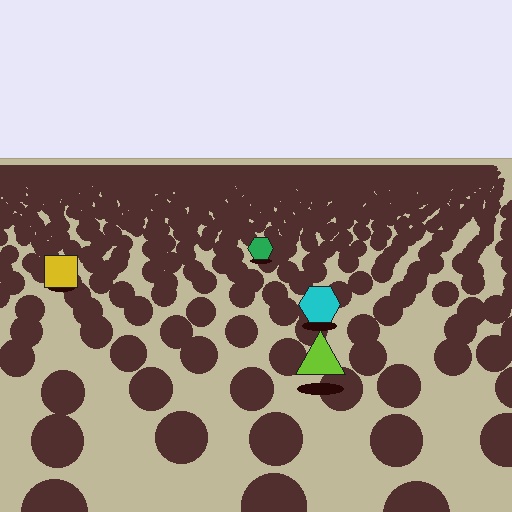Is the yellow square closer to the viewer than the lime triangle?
No. The lime triangle is closer — you can tell from the texture gradient: the ground texture is coarser near it.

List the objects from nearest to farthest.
From nearest to farthest: the lime triangle, the cyan hexagon, the yellow square, the green hexagon.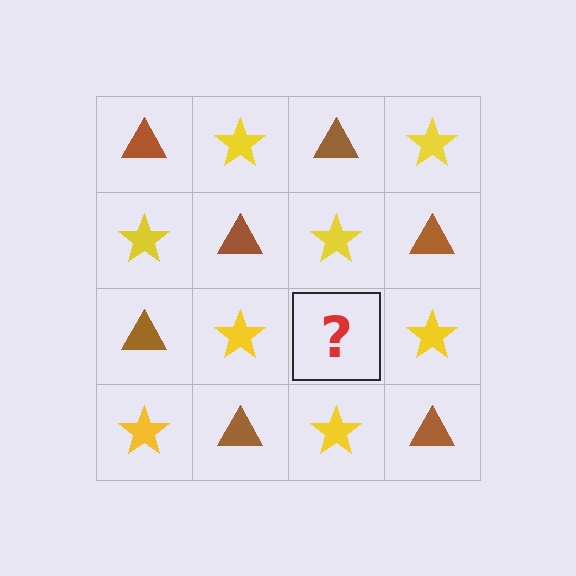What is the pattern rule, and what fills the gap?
The rule is that it alternates brown triangle and yellow star in a checkerboard pattern. The gap should be filled with a brown triangle.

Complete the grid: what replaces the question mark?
The question mark should be replaced with a brown triangle.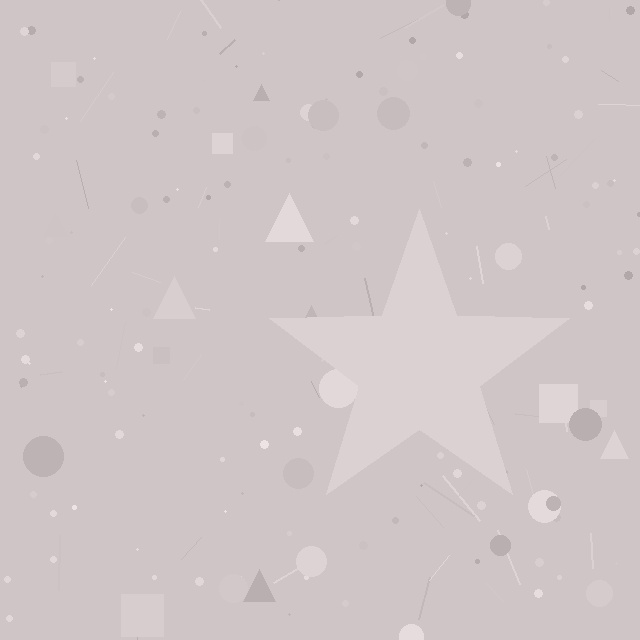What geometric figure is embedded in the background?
A star is embedded in the background.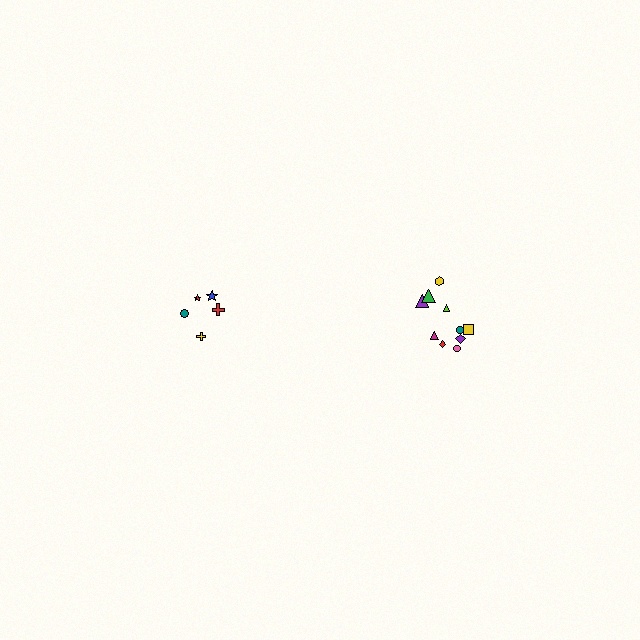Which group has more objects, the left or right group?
The right group.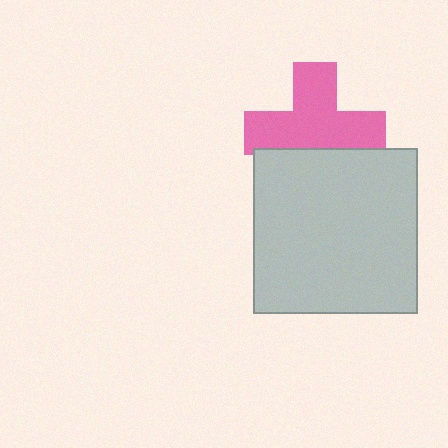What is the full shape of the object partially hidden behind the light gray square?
The partially hidden object is a pink cross.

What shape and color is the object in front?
The object in front is a light gray square.